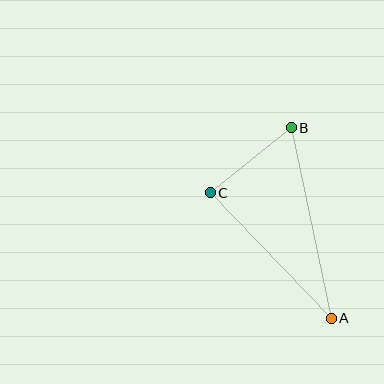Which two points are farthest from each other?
Points A and B are farthest from each other.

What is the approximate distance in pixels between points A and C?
The distance between A and C is approximately 174 pixels.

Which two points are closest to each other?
Points B and C are closest to each other.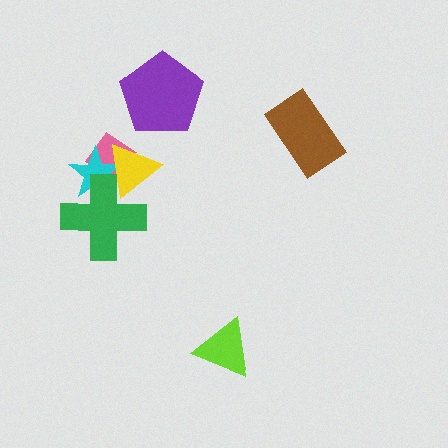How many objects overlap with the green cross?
3 objects overlap with the green cross.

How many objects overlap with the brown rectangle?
0 objects overlap with the brown rectangle.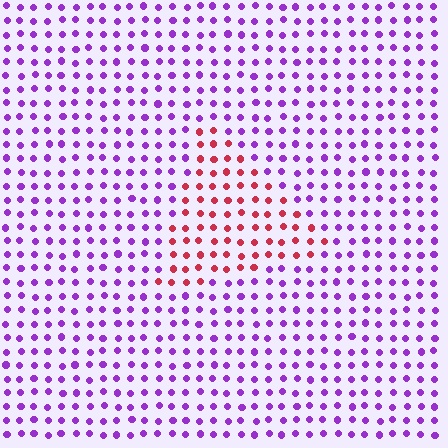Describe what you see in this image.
The image is filled with small purple elements in a uniform arrangement. A triangle-shaped region is visible where the elements are tinted to a slightly different hue, forming a subtle color boundary.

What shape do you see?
I see a triangle.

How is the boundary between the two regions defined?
The boundary is defined purely by a slight shift in hue (about 69 degrees). Spacing, size, and orientation are identical on both sides.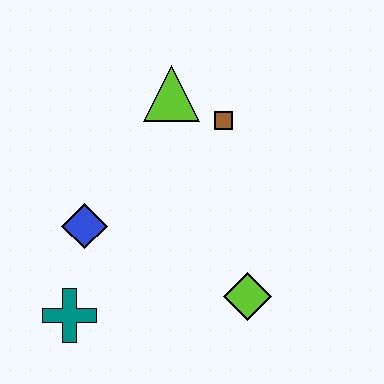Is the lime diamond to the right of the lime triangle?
Yes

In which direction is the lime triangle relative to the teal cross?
The lime triangle is above the teal cross.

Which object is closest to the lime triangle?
The brown square is closest to the lime triangle.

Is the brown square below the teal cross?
No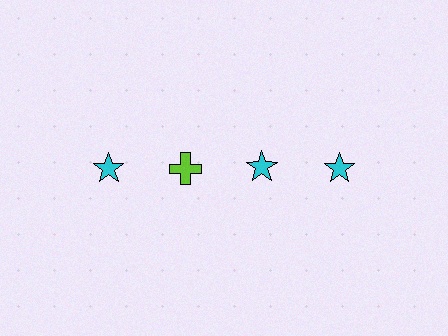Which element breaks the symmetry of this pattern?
The lime cross in the top row, second from left column breaks the symmetry. All other shapes are cyan stars.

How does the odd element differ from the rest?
It differs in both color (lime instead of cyan) and shape (cross instead of star).